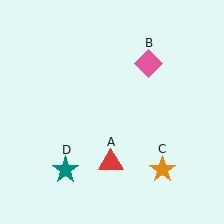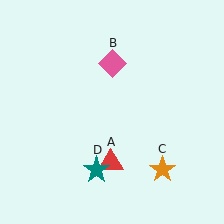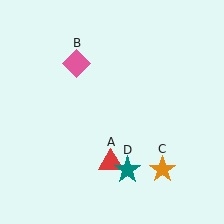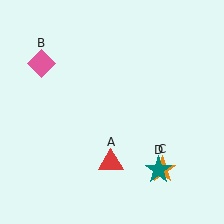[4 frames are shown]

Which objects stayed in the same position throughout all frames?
Red triangle (object A) and orange star (object C) remained stationary.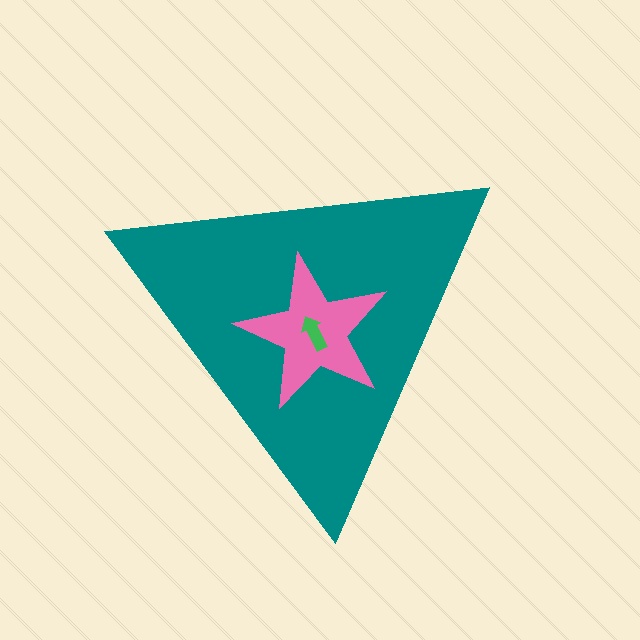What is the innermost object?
The green arrow.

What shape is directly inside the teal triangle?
The pink star.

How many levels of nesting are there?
3.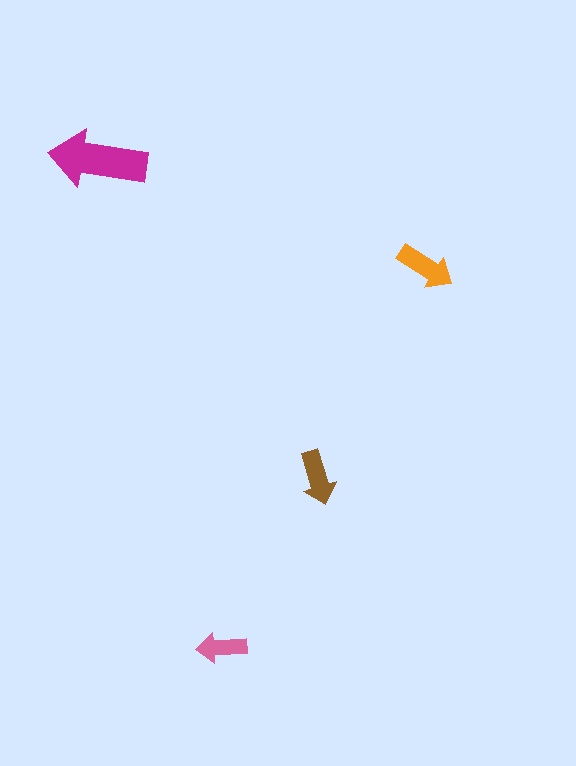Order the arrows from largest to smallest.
the magenta one, the orange one, the brown one, the pink one.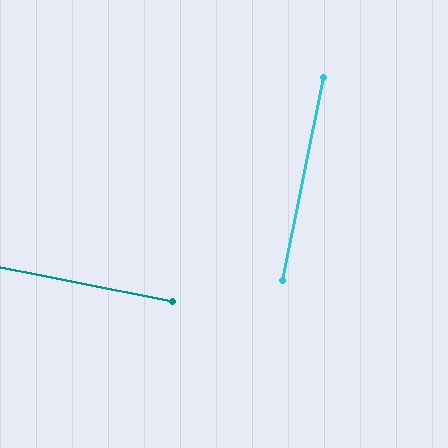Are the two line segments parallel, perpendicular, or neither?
Perpendicular — they meet at approximately 90°.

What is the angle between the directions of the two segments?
Approximately 90 degrees.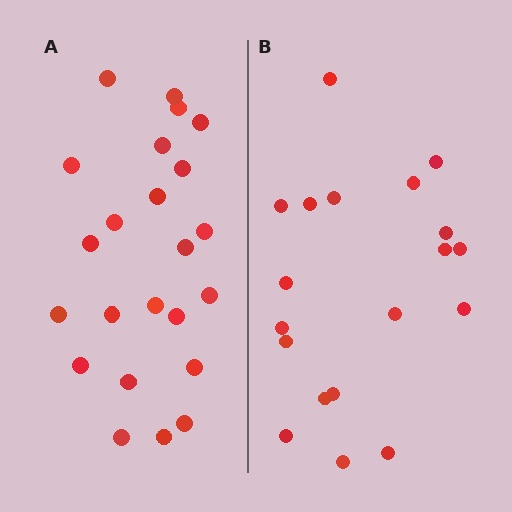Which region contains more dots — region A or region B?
Region A (the left region) has more dots.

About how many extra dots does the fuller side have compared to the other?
Region A has about 4 more dots than region B.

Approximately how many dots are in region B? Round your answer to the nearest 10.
About 20 dots. (The exact count is 19, which rounds to 20.)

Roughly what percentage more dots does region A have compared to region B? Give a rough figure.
About 20% more.